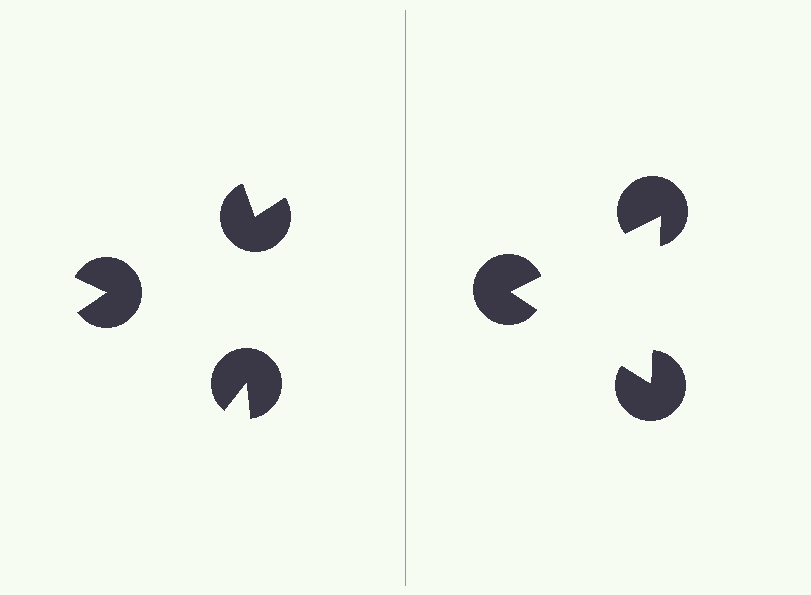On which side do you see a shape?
An illusory triangle appears on the right side. On the left side the wedge cuts are rotated, so no coherent shape forms.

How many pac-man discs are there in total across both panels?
6 — 3 on each side.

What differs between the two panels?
The pac-man discs are positioned identically on both sides; only the wedge orientations differ. On the right they align to a triangle; on the left they are misaligned.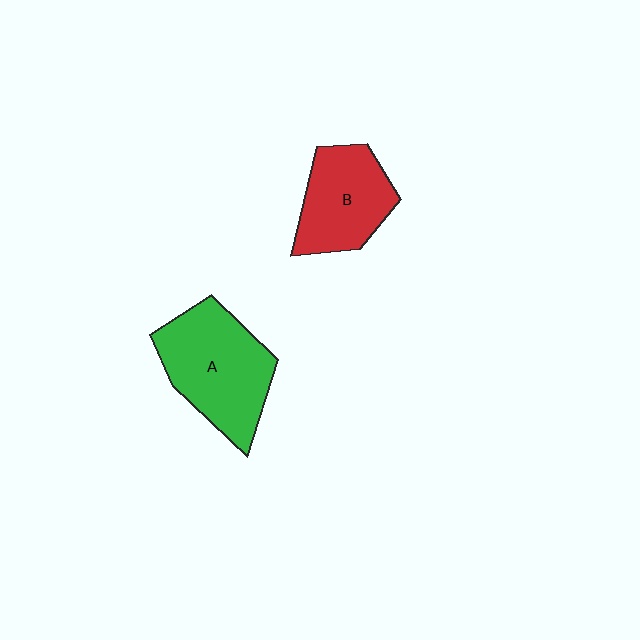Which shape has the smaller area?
Shape B (red).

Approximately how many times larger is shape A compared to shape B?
Approximately 1.3 times.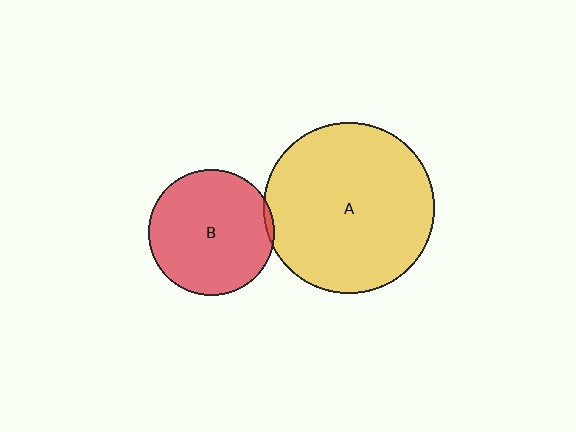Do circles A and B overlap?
Yes.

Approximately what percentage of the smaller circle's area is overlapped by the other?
Approximately 5%.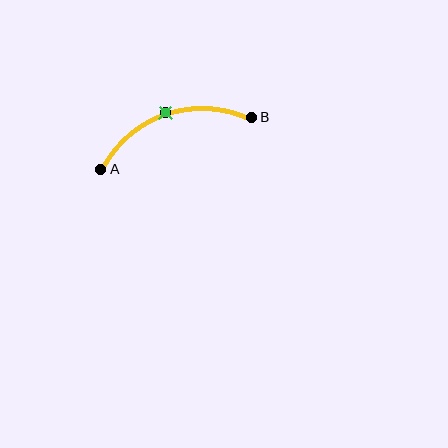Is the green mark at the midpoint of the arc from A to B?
Yes. The green mark lies on the arc at equal arc-length from both A and B — it is the arc midpoint.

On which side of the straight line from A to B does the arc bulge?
The arc bulges above the straight line connecting A and B.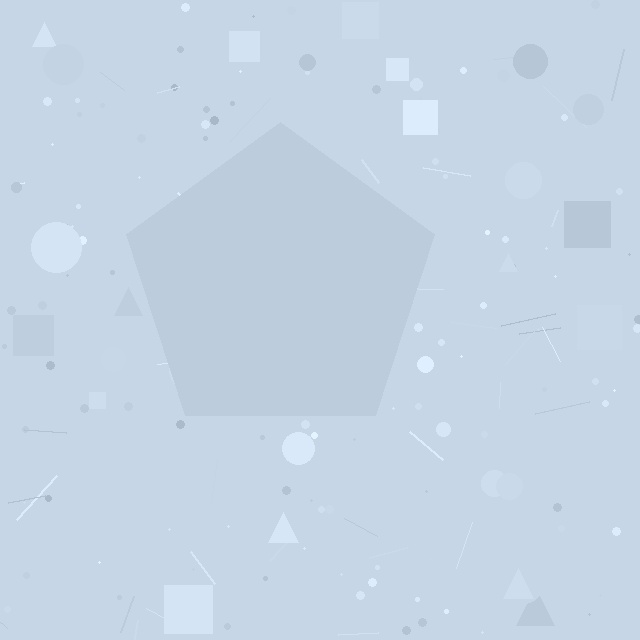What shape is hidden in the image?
A pentagon is hidden in the image.